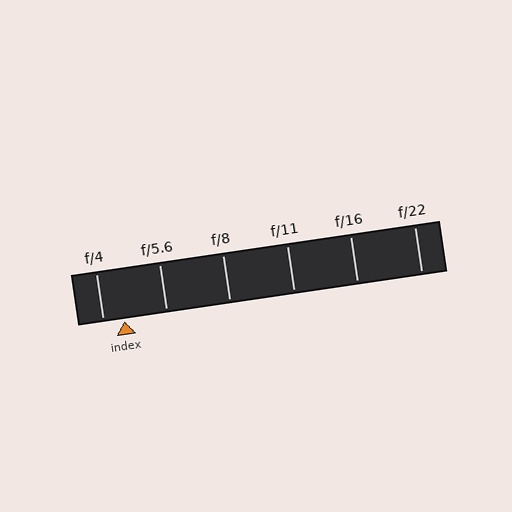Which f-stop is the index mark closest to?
The index mark is closest to f/4.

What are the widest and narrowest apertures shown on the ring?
The widest aperture shown is f/4 and the narrowest is f/22.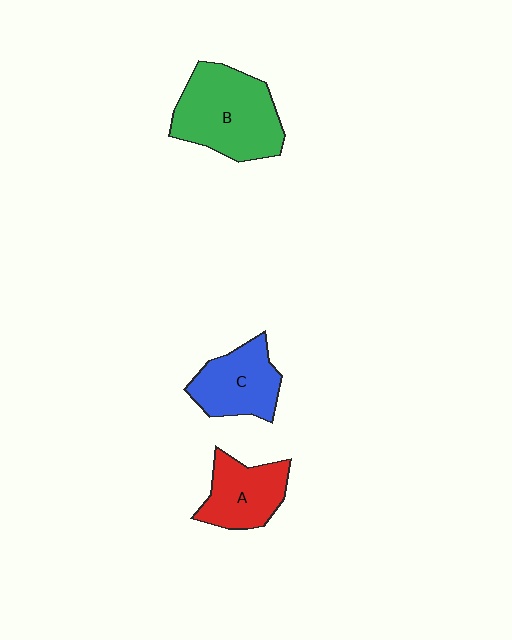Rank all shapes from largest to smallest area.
From largest to smallest: B (green), C (blue), A (red).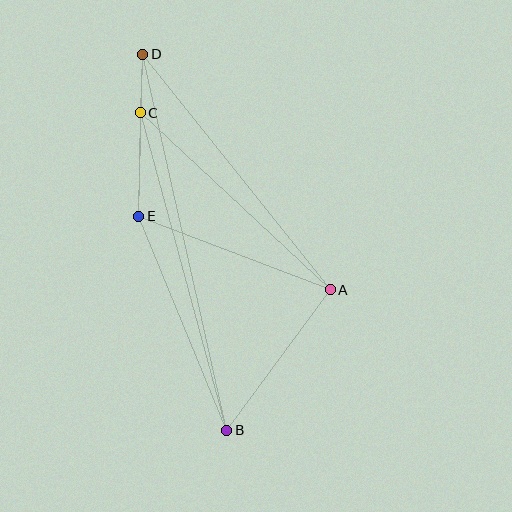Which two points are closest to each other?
Points C and D are closest to each other.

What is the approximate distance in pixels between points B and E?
The distance between B and E is approximately 231 pixels.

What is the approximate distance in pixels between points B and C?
The distance between B and C is approximately 329 pixels.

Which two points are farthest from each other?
Points B and D are farthest from each other.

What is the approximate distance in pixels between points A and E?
The distance between A and E is approximately 205 pixels.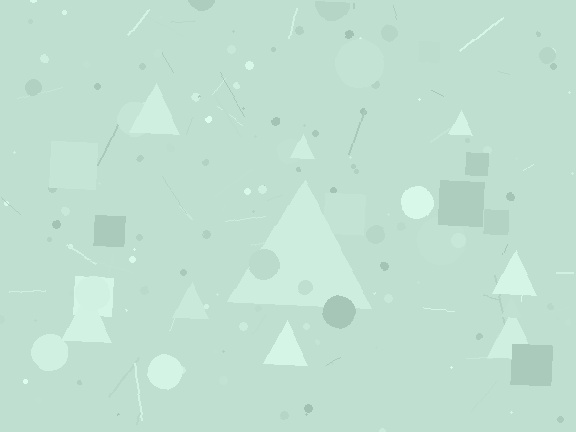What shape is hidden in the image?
A triangle is hidden in the image.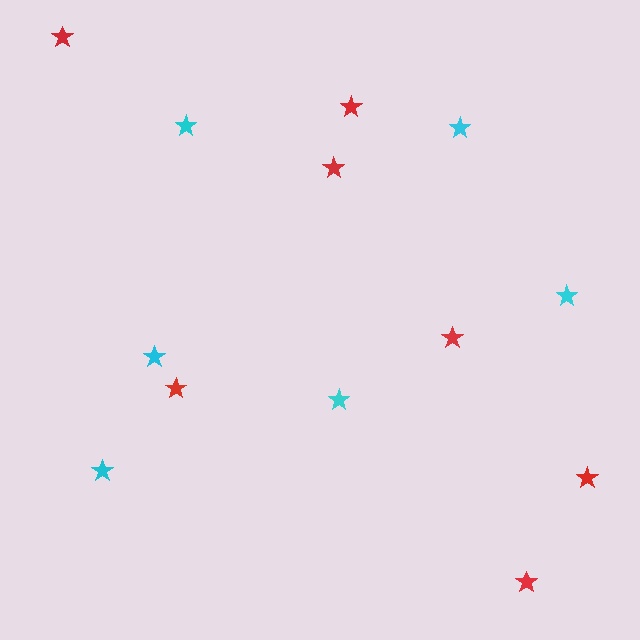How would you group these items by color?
There are 2 groups: one group of cyan stars (6) and one group of red stars (7).